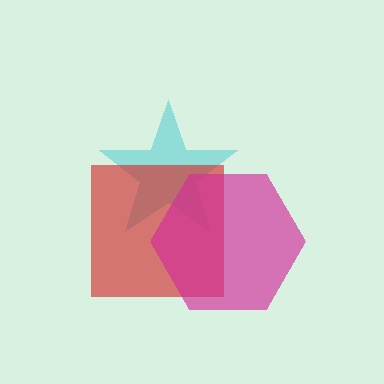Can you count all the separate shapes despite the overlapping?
Yes, there are 3 separate shapes.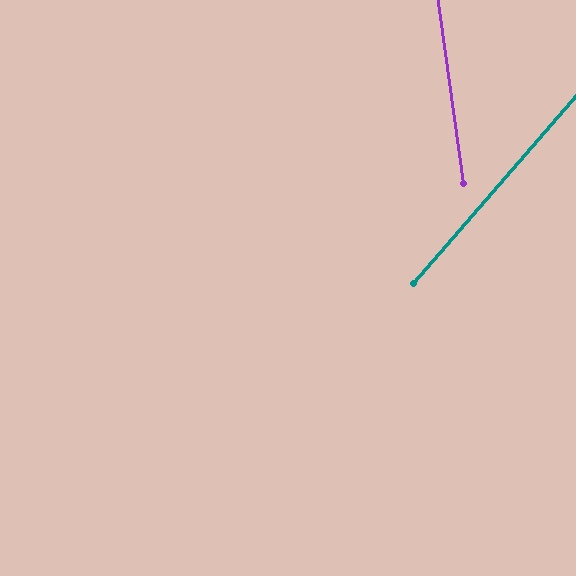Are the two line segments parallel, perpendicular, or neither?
Neither parallel nor perpendicular — they differ by about 49°.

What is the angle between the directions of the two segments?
Approximately 49 degrees.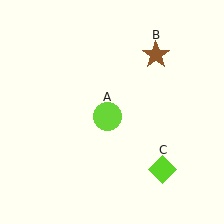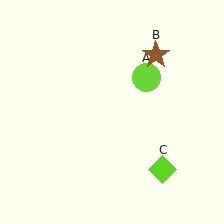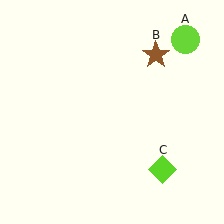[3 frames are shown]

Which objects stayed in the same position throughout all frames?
Brown star (object B) and lime diamond (object C) remained stationary.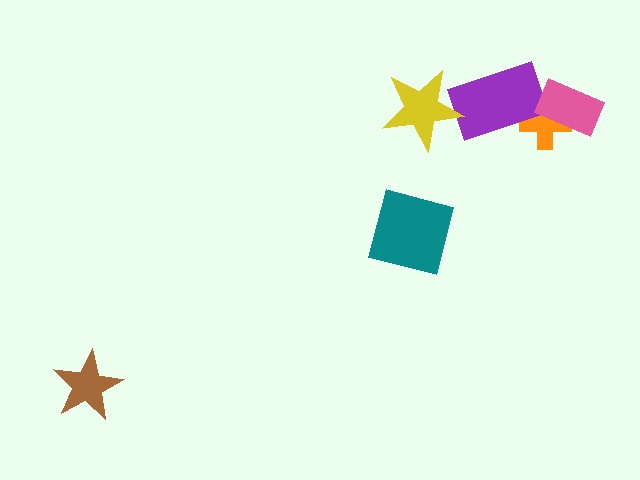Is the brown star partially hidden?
No, no other shape covers it.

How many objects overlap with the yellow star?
1 object overlaps with the yellow star.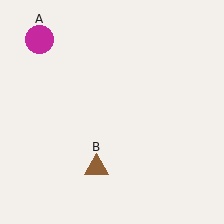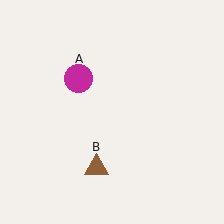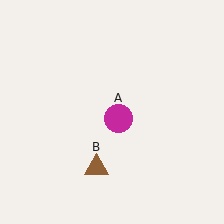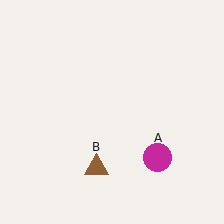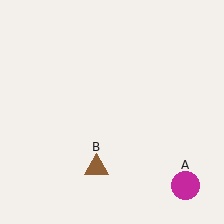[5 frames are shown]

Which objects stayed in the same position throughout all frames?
Brown triangle (object B) remained stationary.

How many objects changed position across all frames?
1 object changed position: magenta circle (object A).